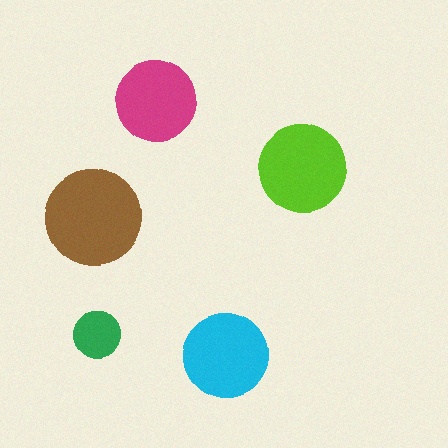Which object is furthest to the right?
The lime circle is rightmost.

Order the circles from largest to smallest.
the brown one, the lime one, the cyan one, the magenta one, the green one.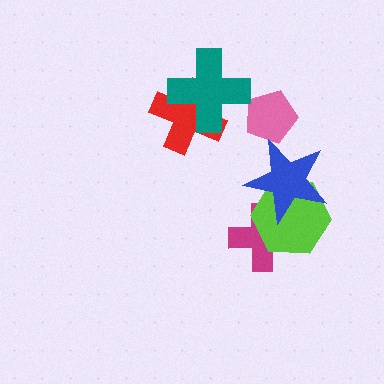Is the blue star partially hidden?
No, no other shape covers it.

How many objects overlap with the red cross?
1 object overlaps with the red cross.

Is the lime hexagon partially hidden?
Yes, it is partially covered by another shape.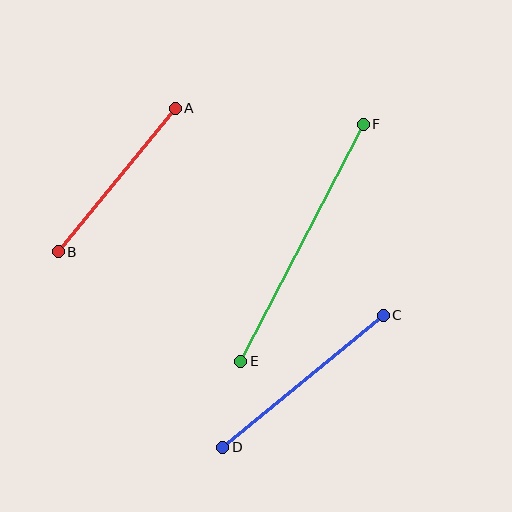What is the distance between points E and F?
The distance is approximately 267 pixels.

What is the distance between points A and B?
The distance is approximately 185 pixels.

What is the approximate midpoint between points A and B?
The midpoint is at approximately (117, 180) pixels.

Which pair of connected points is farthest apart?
Points E and F are farthest apart.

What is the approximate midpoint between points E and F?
The midpoint is at approximately (302, 243) pixels.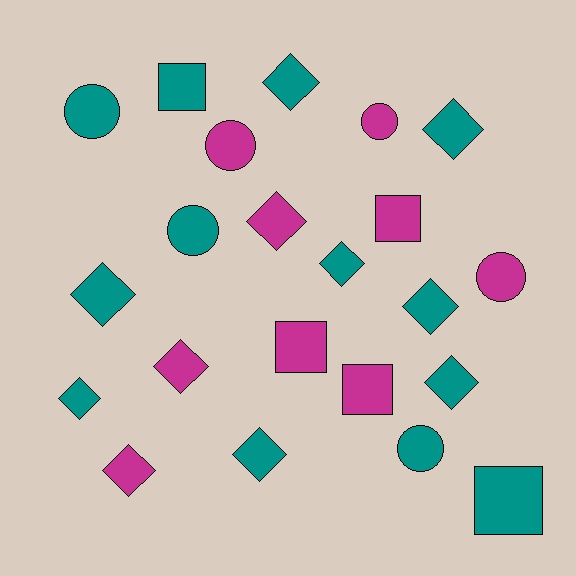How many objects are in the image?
There are 22 objects.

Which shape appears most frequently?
Diamond, with 11 objects.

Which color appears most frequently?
Teal, with 13 objects.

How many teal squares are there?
There are 2 teal squares.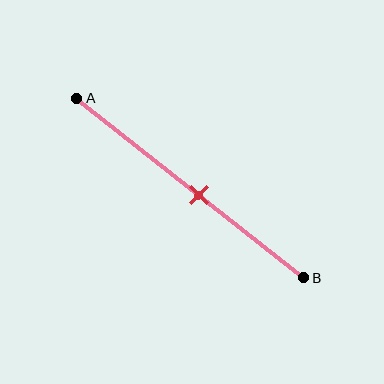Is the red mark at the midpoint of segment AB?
No, the mark is at about 55% from A, not at the 50% midpoint.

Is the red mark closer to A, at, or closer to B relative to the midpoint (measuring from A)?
The red mark is closer to point B than the midpoint of segment AB.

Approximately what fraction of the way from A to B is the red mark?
The red mark is approximately 55% of the way from A to B.